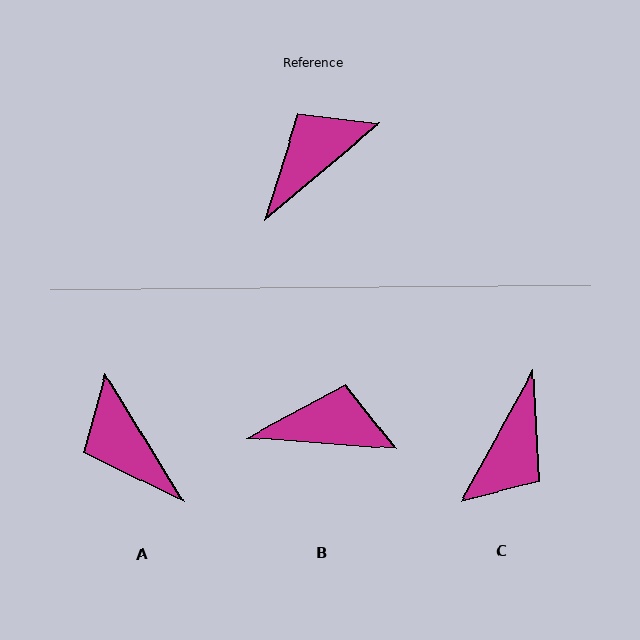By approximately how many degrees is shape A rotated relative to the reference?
Approximately 82 degrees counter-clockwise.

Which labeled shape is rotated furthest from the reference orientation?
C, about 159 degrees away.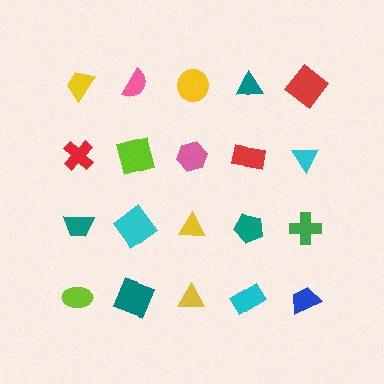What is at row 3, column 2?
A cyan diamond.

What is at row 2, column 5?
A cyan triangle.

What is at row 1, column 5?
A red diamond.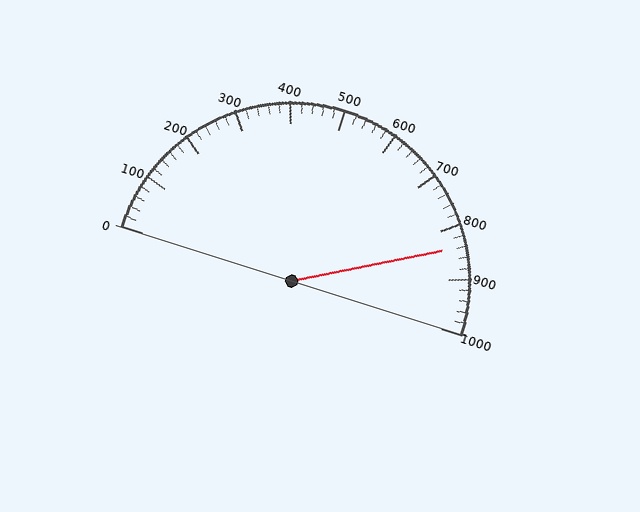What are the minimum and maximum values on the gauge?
The gauge ranges from 0 to 1000.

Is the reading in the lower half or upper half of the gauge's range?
The reading is in the upper half of the range (0 to 1000).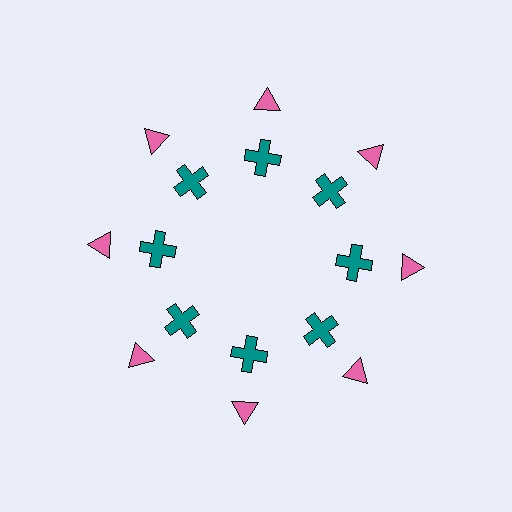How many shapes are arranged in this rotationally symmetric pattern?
There are 16 shapes, arranged in 8 groups of 2.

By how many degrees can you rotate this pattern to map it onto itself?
The pattern maps onto itself every 45 degrees of rotation.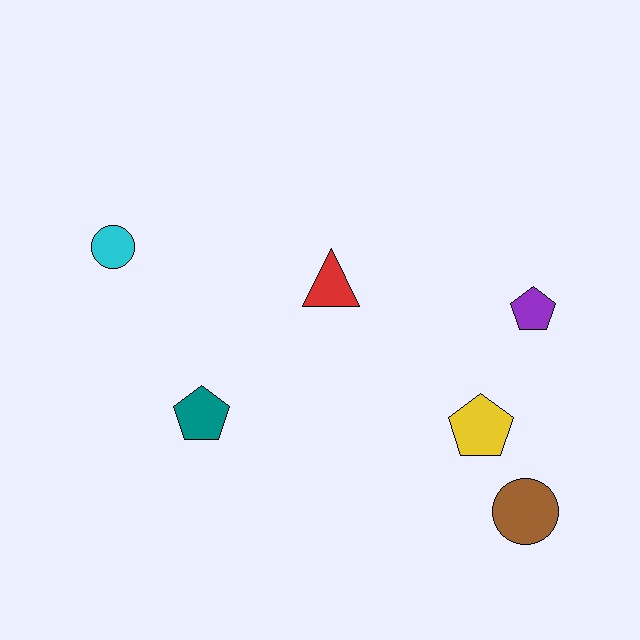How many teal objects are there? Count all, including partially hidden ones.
There is 1 teal object.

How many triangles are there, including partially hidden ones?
There is 1 triangle.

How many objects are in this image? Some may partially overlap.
There are 6 objects.